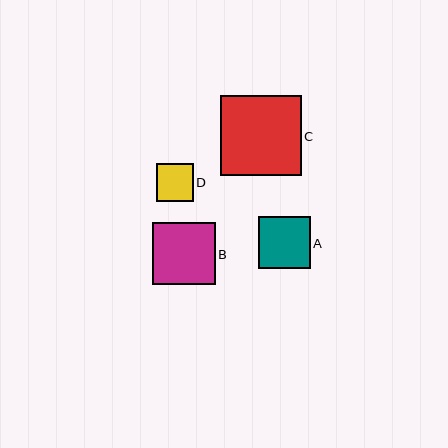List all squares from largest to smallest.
From largest to smallest: C, B, A, D.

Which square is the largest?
Square C is the largest with a size of approximately 80 pixels.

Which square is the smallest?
Square D is the smallest with a size of approximately 37 pixels.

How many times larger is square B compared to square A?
Square B is approximately 1.2 times the size of square A.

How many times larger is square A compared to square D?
Square A is approximately 1.4 times the size of square D.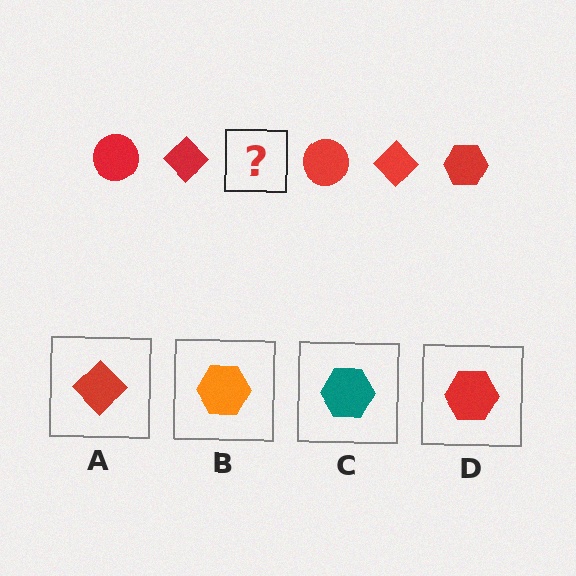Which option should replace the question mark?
Option D.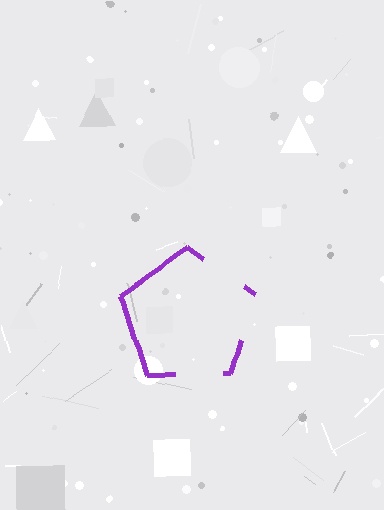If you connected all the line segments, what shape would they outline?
They would outline a pentagon.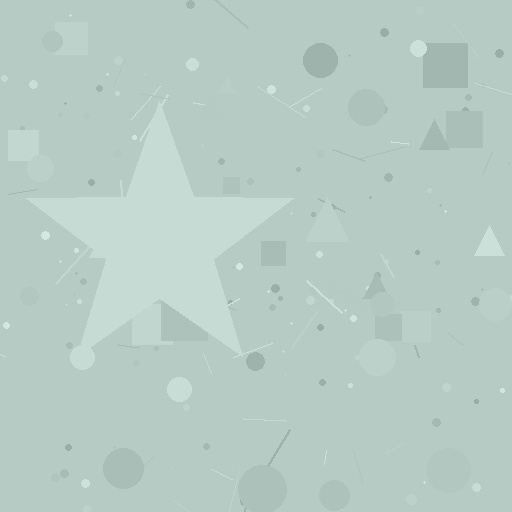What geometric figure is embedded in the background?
A star is embedded in the background.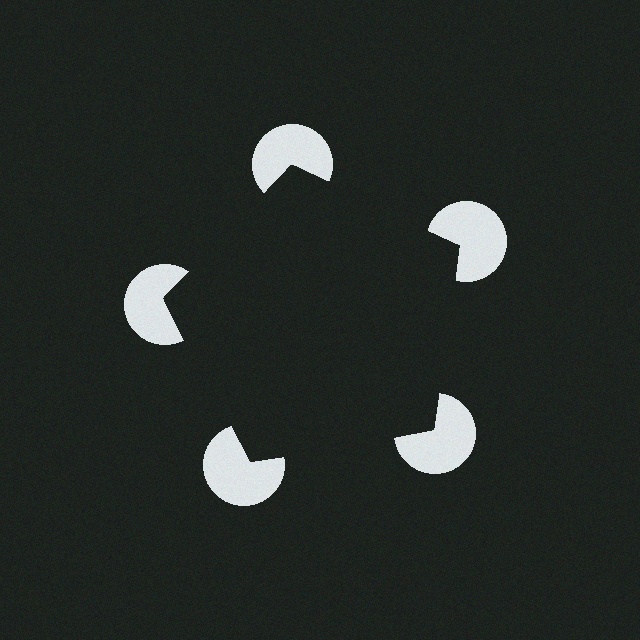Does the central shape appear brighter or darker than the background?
It typically appears slightly darker than the background, even though no actual brightness change is drawn.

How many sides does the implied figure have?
5 sides.